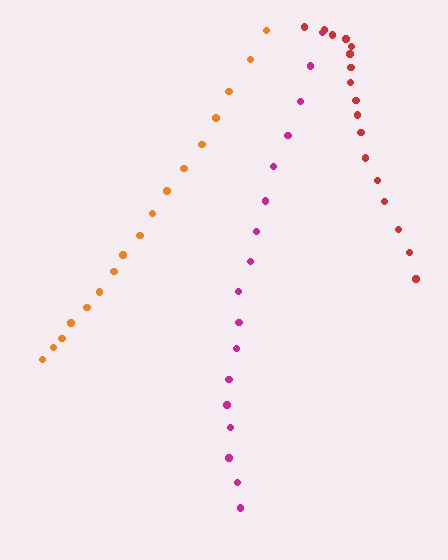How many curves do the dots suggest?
There are 3 distinct paths.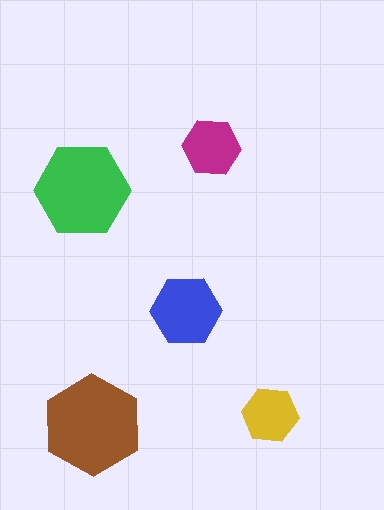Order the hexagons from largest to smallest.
the brown one, the green one, the blue one, the magenta one, the yellow one.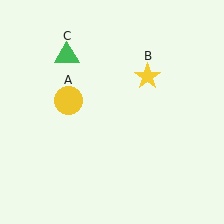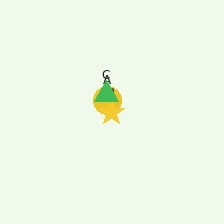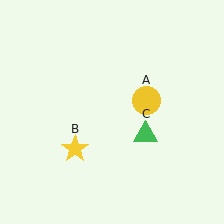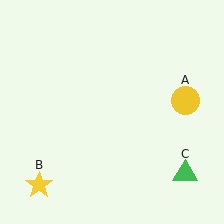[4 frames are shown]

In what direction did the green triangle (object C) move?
The green triangle (object C) moved down and to the right.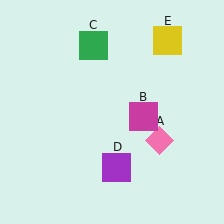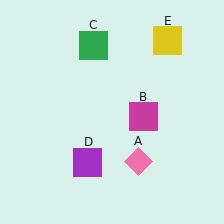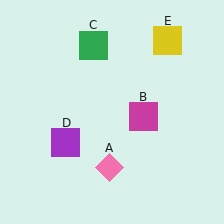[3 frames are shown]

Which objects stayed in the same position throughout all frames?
Magenta square (object B) and green square (object C) and yellow square (object E) remained stationary.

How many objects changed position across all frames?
2 objects changed position: pink diamond (object A), purple square (object D).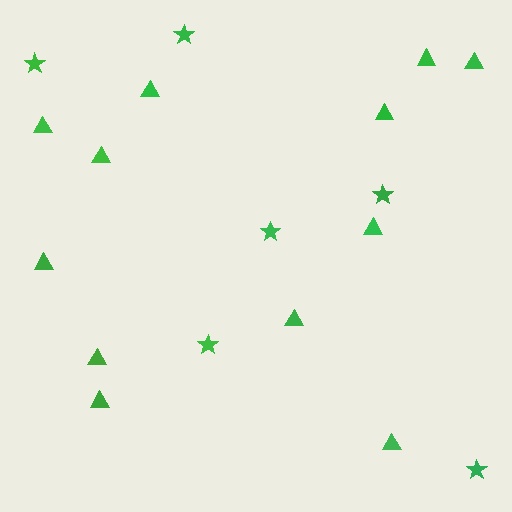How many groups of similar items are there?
There are 2 groups: one group of stars (6) and one group of triangles (12).